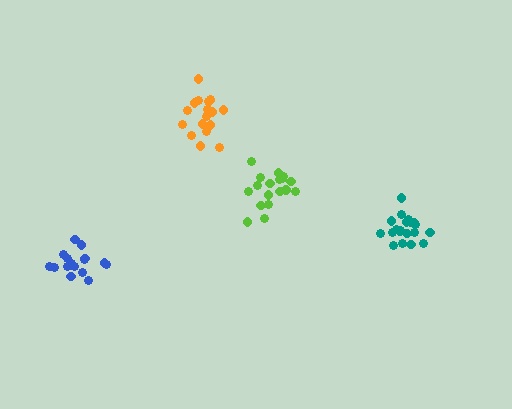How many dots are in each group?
Group 1: 20 dots, Group 2: 19 dots, Group 3: 16 dots, Group 4: 18 dots (73 total).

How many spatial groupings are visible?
There are 4 spatial groupings.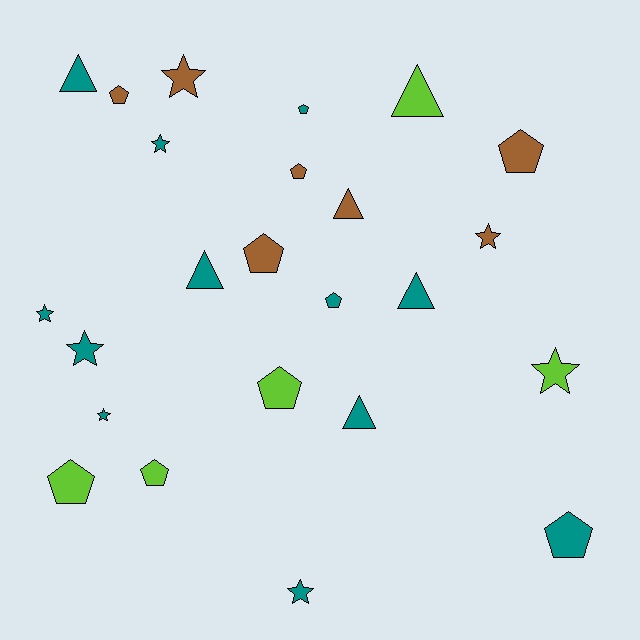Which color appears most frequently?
Teal, with 12 objects.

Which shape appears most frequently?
Pentagon, with 10 objects.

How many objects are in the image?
There are 24 objects.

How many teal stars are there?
There are 5 teal stars.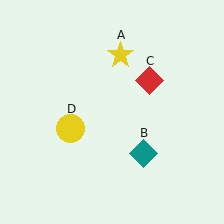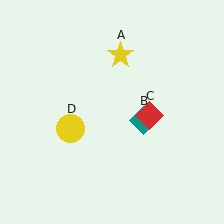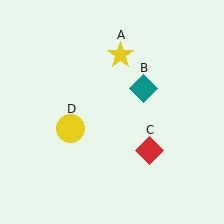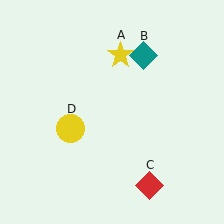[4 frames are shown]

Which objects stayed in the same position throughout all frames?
Yellow star (object A) and yellow circle (object D) remained stationary.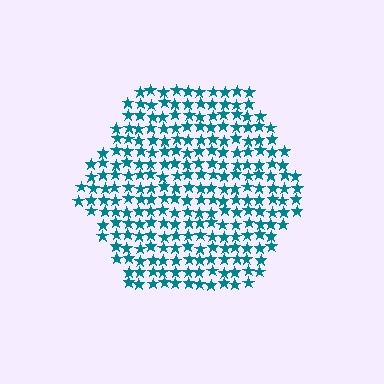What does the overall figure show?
The overall figure shows a hexagon.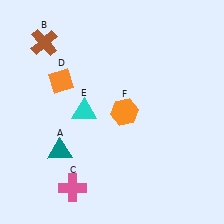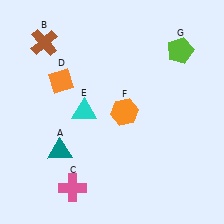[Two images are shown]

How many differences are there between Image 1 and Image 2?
There is 1 difference between the two images.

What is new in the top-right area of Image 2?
A lime pentagon (G) was added in the top-right area of Image 2.